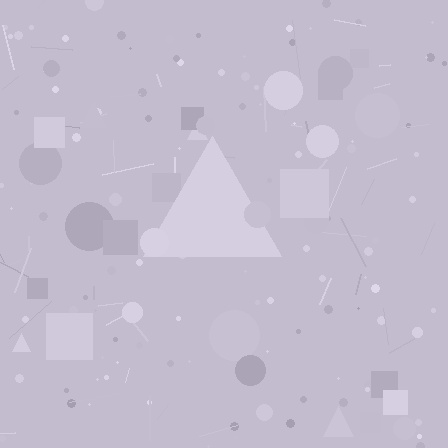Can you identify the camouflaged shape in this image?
The camouflaged shape is a triangle.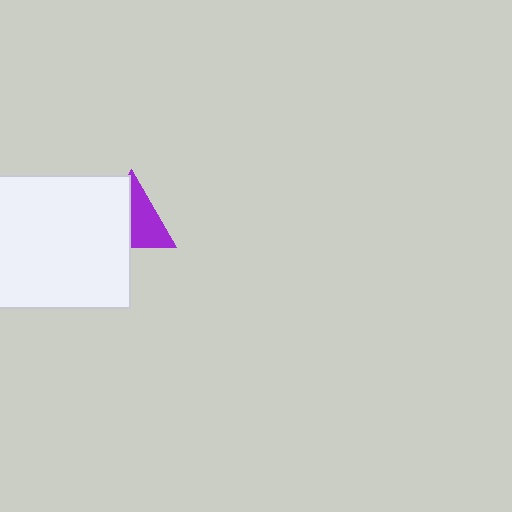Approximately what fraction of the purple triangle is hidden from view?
Roughly 50% of the purple triangle is hidden behind the white square.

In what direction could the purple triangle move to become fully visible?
The purple triangle could move right. That would shift it out from behind the white square entirely.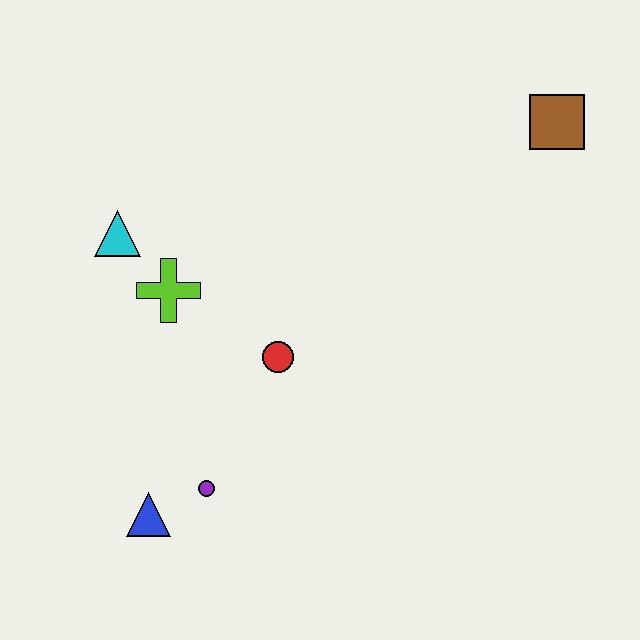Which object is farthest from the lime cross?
The brown square is farthest from the lime cross.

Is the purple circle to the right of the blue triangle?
Yes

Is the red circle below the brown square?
Yes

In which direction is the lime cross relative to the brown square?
The lime cross is to the left of the brown square.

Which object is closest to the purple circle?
The blue triangle is closest to the purple circle.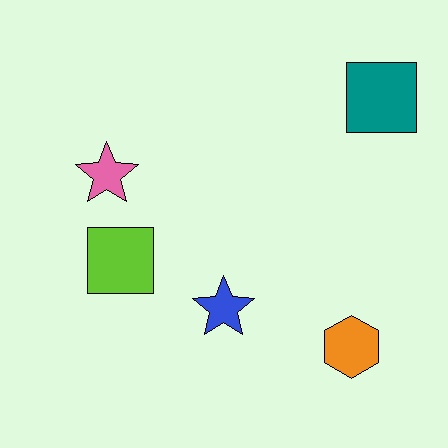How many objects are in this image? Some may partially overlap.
There are 5 objects.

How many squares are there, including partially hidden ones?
There are 2 squares.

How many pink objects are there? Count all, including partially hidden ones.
There is 1 pink object.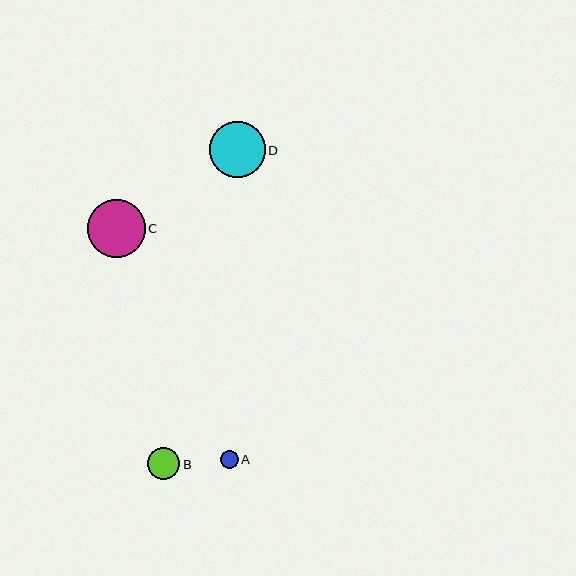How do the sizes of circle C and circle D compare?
Circle C and circle D are approximately the same size.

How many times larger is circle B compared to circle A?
Circle B is approximately 1.8 times the size of circle A.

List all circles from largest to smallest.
From largest to smallest: C, D, B, A.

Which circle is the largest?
Circle C is the largest with a size of approximately 57 pixels.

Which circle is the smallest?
Circle A is the smallest with a size of approximately 18 pixels.